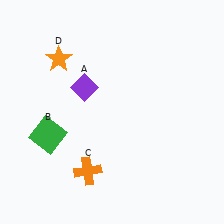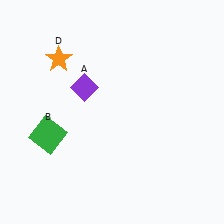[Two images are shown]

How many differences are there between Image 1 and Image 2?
There is 1 difference between the two images.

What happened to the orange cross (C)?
The orange cross (C) was removed in Image 2. It was in the bottom-left area of Image 1.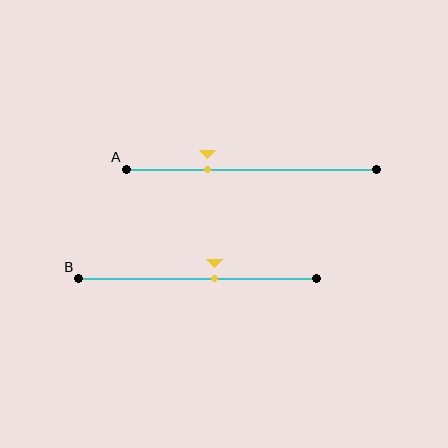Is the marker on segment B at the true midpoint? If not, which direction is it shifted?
No, the marker on segment B is shifted to the right by about 7% of the segment length.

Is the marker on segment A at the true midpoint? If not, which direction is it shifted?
No, the marker on segment A is shifted to the left by about 17% of the segment length.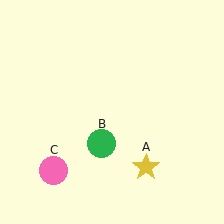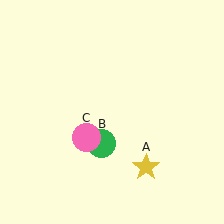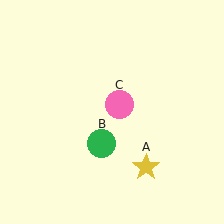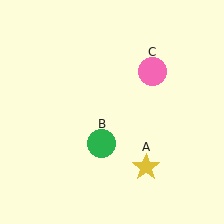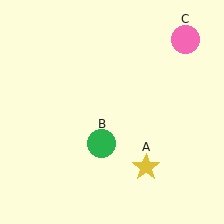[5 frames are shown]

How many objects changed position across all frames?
1 object changed position: pink circle (object C).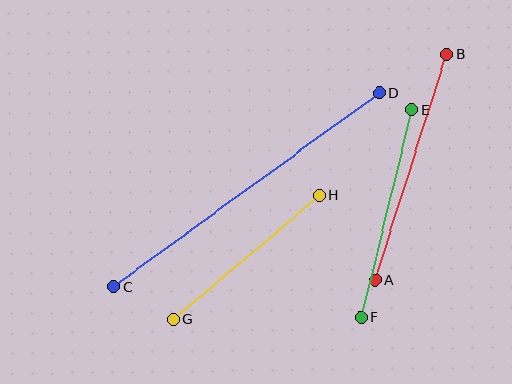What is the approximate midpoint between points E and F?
The midpoint is at approximately (386, 213) pixels.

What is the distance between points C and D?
The distance is approximately 328 pixels.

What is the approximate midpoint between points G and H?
The midpoint is at approximately (246, 257) pixels.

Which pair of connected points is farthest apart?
Points C and D are farthest apart.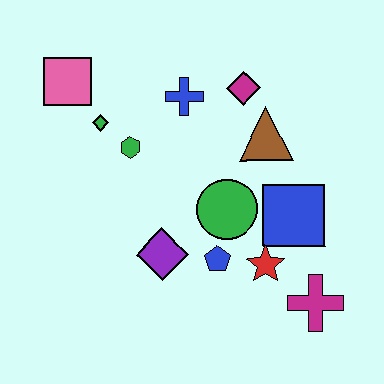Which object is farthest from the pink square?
The magenta cross is farthest from the pink square.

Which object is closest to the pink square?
The green diamond is closest to the pink square.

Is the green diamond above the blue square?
Yes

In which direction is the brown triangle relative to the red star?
The brown triangle is above the red star.